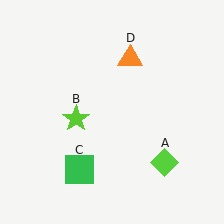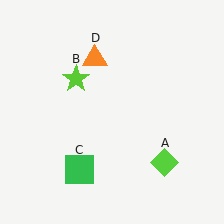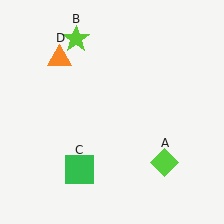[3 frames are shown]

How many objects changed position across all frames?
2 objects changed position: lime star (object B), orange triangle (object D).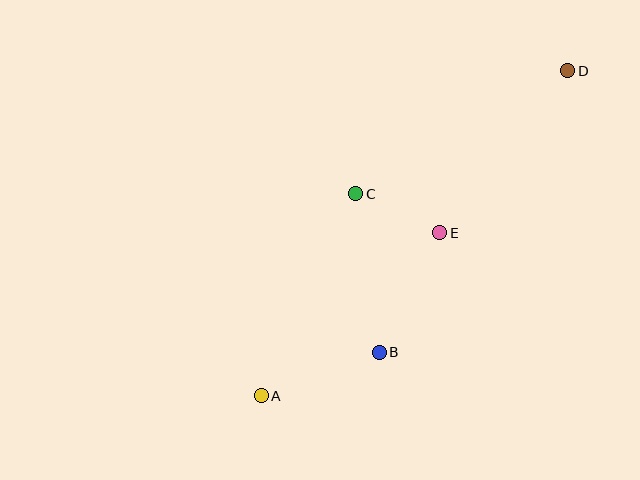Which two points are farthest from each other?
Points A and D are farthest from each other.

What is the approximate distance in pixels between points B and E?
The distance between B and E is approximately 134 pixels.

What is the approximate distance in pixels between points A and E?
The distance between A and E is approximately 242 pixels.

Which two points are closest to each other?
Points C and E are closest to each other.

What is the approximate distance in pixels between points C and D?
The distance between C and D is approximately 245 pixels.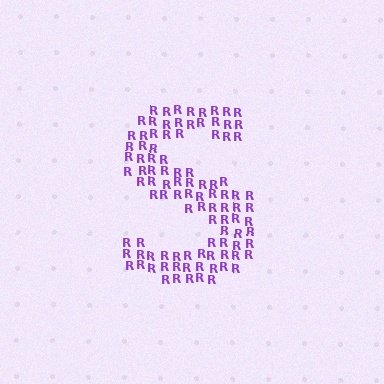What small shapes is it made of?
It is made of small letter R's.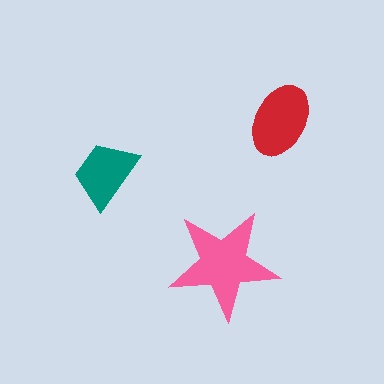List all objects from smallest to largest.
The teal trapezoid, the red ellipse, the pink star.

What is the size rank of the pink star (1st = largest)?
1st.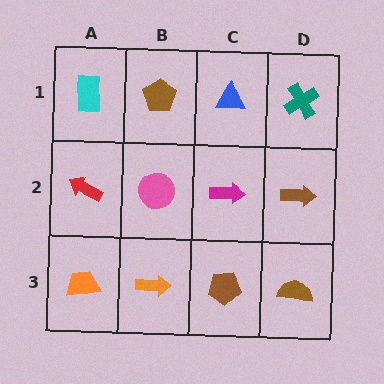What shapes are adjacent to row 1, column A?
A red arrow (row 2, column A), a brown pentagon (row 1, column B).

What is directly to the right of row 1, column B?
A blue triangle.